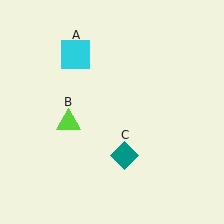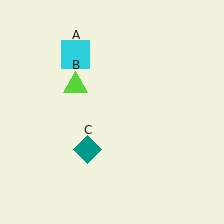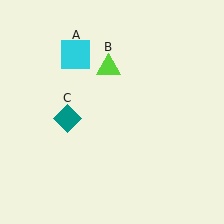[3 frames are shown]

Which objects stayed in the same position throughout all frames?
Cyan square (object A) remained stationary.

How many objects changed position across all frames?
2 objects changed position: lime triangle (object B), teal diamond (object C).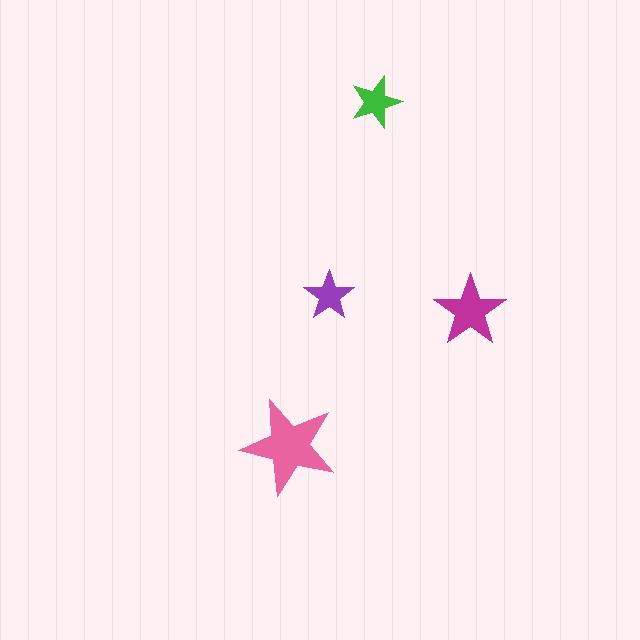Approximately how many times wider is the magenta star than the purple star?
About 1.5 times wider.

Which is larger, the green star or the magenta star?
The magenta one.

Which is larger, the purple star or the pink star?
The pink one.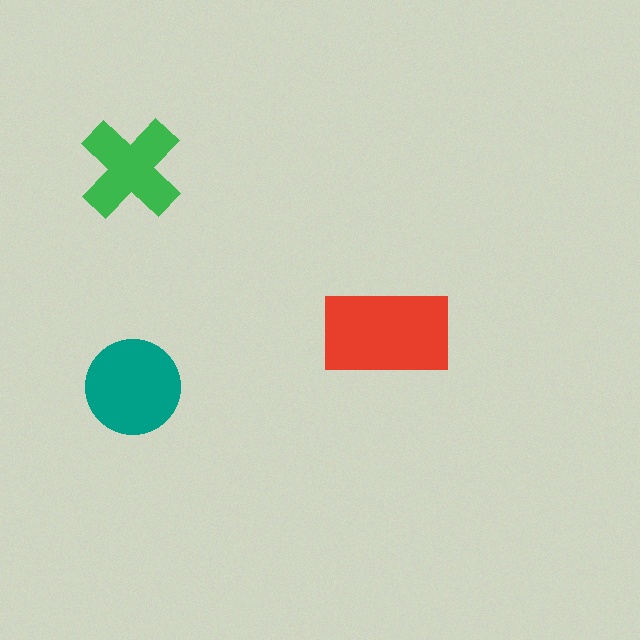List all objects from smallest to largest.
The green cross, the teal circle, the red rectangle.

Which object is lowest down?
The teal circle is bottommost.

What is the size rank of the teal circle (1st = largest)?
2nd.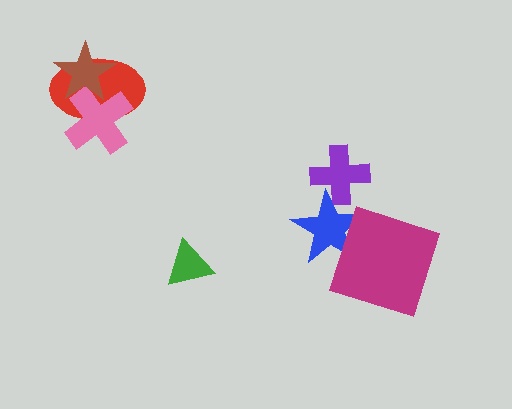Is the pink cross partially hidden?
Yes, it is partially covered by another shape.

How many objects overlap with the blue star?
2 objects overlap with the blue star.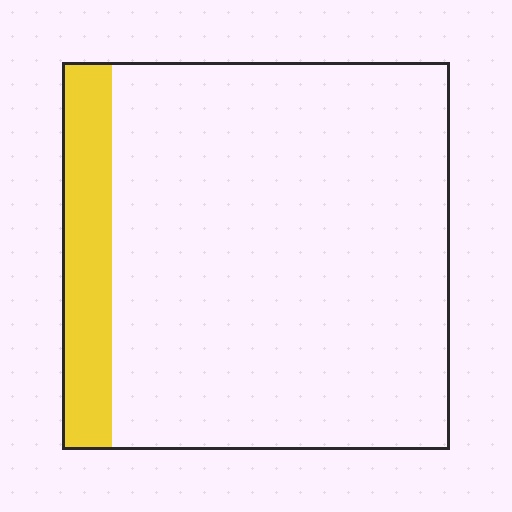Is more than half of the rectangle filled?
No.